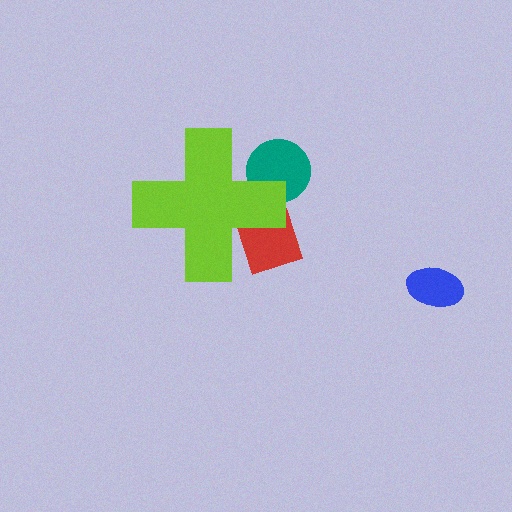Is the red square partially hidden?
Yes, the red square is partially hidden behind the lime cross.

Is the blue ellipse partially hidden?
No, the blue ellipse is fully visible.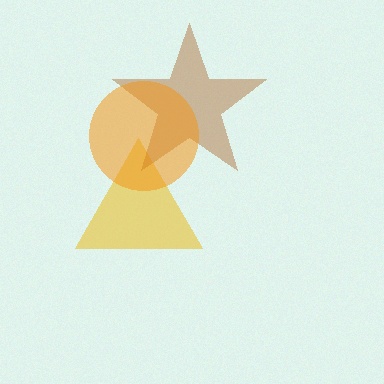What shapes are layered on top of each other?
The layered shapes are: a yellow triangle, a brown star, an orange circle.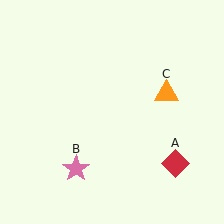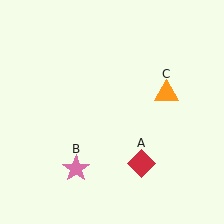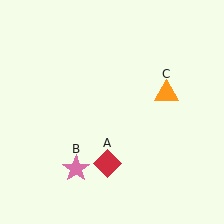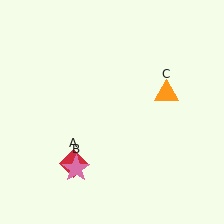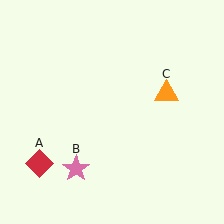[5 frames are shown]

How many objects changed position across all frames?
1 object changed position: red diamond (object A).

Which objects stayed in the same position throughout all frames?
Pink star (object B) and orange triangle (object C) remained stationary.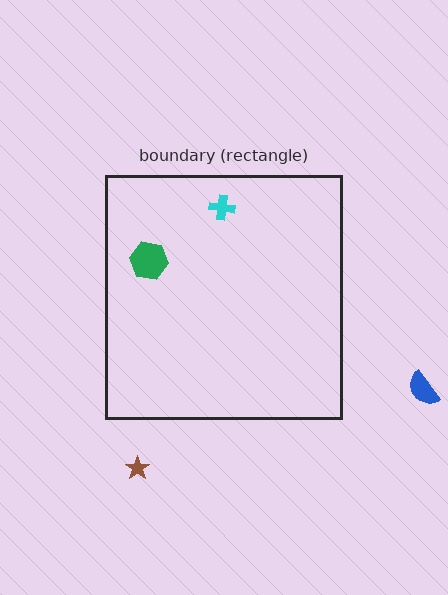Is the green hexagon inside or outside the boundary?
Inside.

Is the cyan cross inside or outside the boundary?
Inside.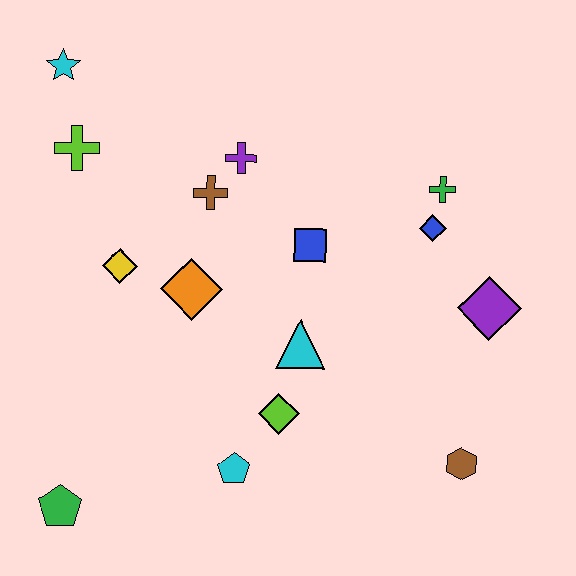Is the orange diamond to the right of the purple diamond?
No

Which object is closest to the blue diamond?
The green cross is closest to the blue diamond.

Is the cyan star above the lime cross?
Yes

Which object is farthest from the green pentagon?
The green cross is farthest from the green pentagon.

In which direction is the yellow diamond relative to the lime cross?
The yellow diamond is below the lime cross.